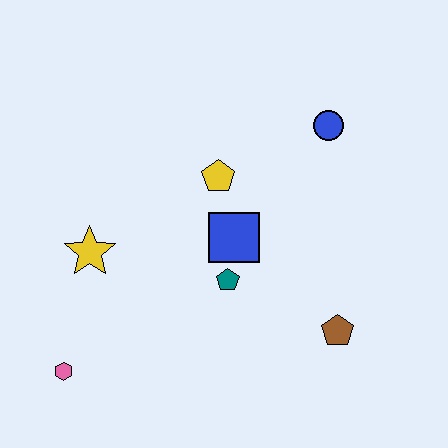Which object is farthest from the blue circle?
The pink hexagon is farthest from the blue circle.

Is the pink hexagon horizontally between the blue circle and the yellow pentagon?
No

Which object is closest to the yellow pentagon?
The blue square is closest to the yellow pentagon.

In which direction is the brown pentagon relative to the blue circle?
The brown pentagon is below the blue circle.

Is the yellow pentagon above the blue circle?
No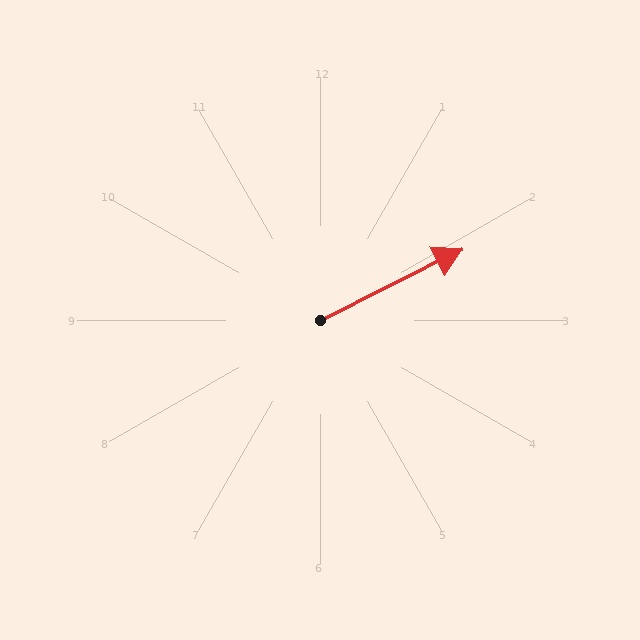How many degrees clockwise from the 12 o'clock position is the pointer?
Approximately 63 degrees.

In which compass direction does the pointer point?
Northeast.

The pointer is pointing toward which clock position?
Roughly 2 o'clock.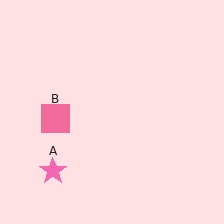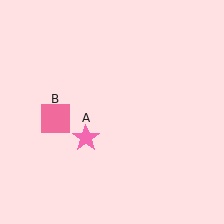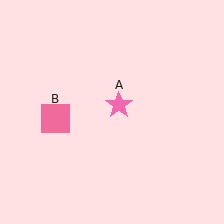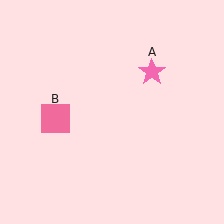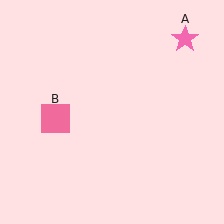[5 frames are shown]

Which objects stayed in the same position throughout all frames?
Pink square (object B) remained stationary.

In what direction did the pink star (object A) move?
The pink star (object A) moved up and to the right.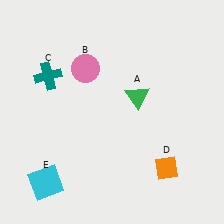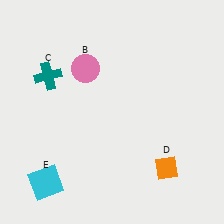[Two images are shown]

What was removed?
The green triangle (A) was removed in Image 2.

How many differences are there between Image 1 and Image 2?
There is 1 difference between the two images.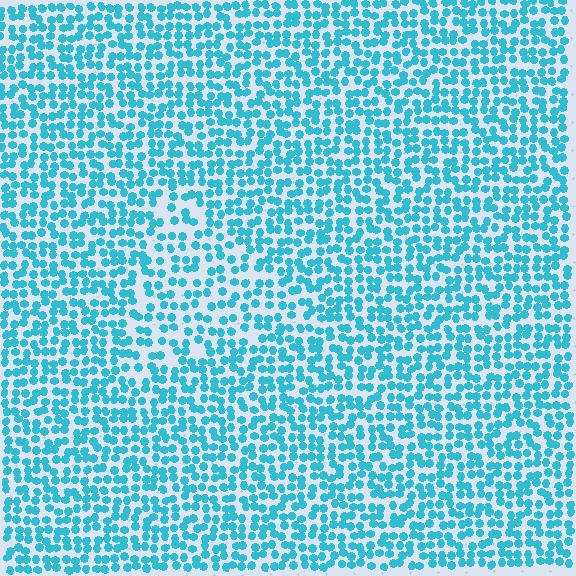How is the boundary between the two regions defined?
The boundary is defined by a change in element density (approximately 1.5x ratio). All elements are the same color, size, and shape.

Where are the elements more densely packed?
The elements are more densely packed outside the triangle boundary.